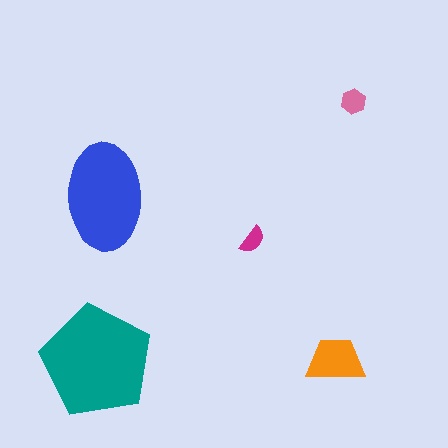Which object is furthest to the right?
The pink hexagon is rightmost.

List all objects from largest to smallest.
The teal pentagon, the blue ellipse, the orange trapezoid, the pink hexagon, the magenta semicircle.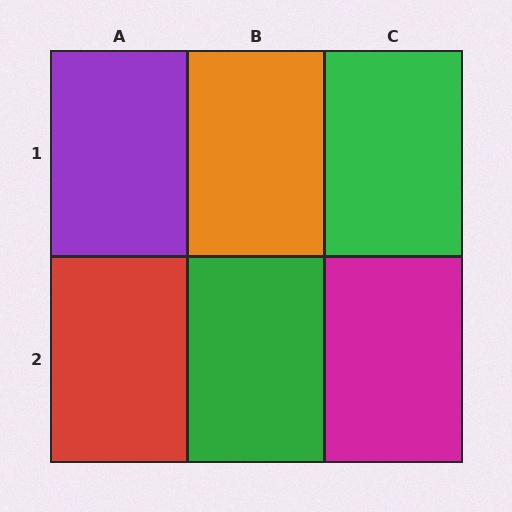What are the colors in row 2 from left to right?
Red, green, magenta.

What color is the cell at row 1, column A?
Purple.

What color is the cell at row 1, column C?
Green.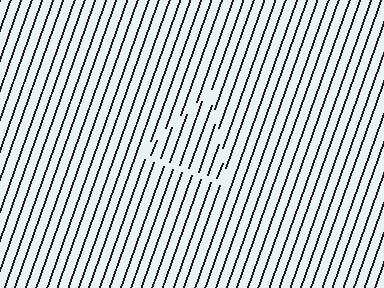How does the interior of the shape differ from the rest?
The interior of the shape contains the same grating, shifted by half a period — the contour is defined by the phase discontinuity where line-ends from the inner and outer gratings abut.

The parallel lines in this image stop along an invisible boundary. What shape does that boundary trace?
An illusory triangle. The interior of the shape contains the same grating, shifted by half a period — the contour is defined by the phase discontinuity where line-ends from the inner and outer gratings abut.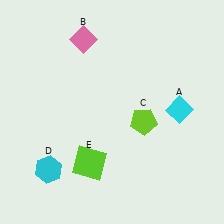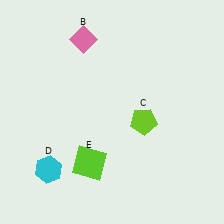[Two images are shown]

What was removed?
The cyan diamond (A) was removed in Image 2.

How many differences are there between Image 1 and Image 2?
There is 1 difference between the two images.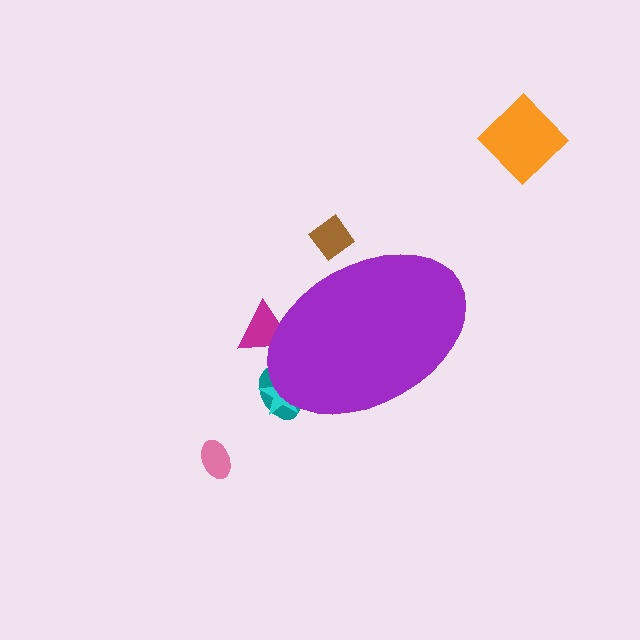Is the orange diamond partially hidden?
No, the orange diamond is fully visible.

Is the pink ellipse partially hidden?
No, the pink ellipse is fully visible.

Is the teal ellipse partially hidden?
Yes, the teal ellipse is partially hidden behind the purple ellipse.